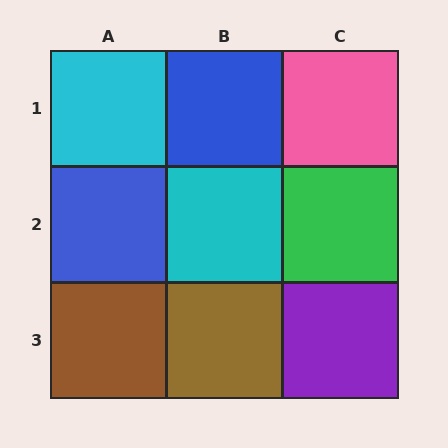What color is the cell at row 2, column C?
Green.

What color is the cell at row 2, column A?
Blue.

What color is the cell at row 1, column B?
Blue.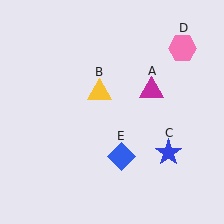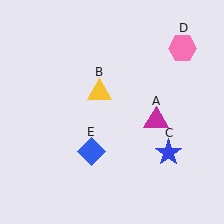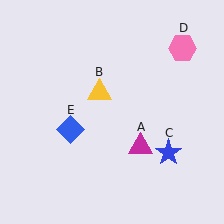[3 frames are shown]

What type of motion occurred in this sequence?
The magenta triangle (object A), blue diamond (object E) rotated clockwise around the center of the scene.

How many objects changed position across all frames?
2 objects changed position: magenta triangle (object A), blue diamond (object E).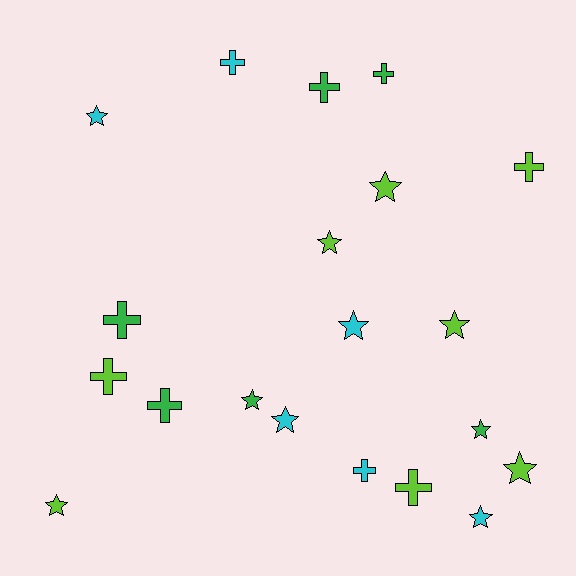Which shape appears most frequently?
Star, with 11 objects.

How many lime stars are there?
There are 5 lime stars.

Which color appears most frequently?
Lime, with 8 objects.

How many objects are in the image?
There are 20 objects.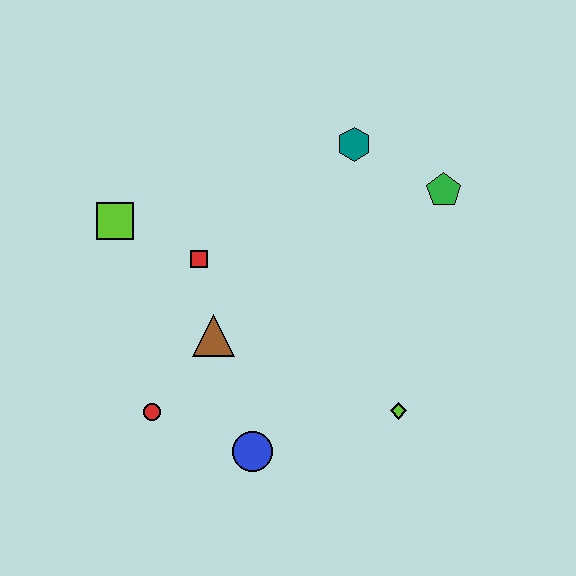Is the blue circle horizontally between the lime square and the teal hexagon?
Yes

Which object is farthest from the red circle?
The green pentagon is farthest from the red circle.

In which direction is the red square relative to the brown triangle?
The red square is above the brown triangle.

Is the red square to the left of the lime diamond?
Yes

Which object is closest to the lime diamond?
The blue circle is closest to the lime diamond.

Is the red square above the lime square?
No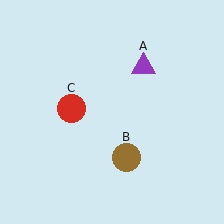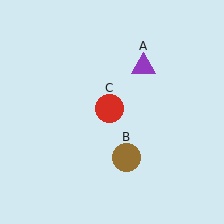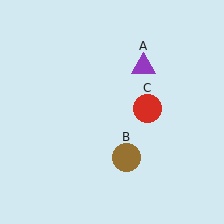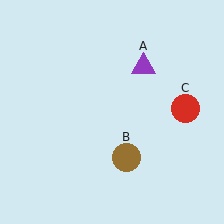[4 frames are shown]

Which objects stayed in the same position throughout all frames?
Purple triangle (object A) and brown circle (object B) remained stationary.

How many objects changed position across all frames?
1 object changed position: red circle (object C).